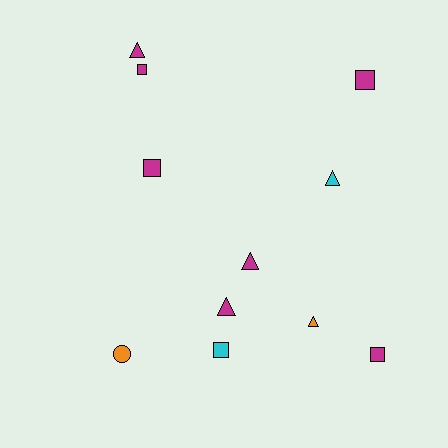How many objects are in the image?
There are 11 objects.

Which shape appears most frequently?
Square, with 5 objects.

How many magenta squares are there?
There are 4 magenta squares.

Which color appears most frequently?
Magenta, with 7 objects.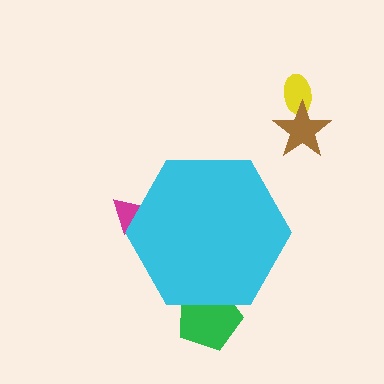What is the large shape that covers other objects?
A cyan hexagon.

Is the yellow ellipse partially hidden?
No, the yellow ellipse is fully visible.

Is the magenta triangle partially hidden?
Yes, the magenta triangle is partially hidden behind the cyan hexagon.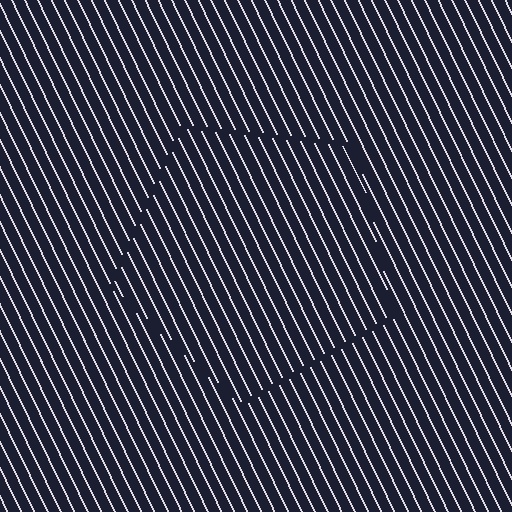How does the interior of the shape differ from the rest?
The interior of the shape contains the same grating, shifted by half a period — the contour is defined by the phase discontinuity where line-ends from the inner and outer gratings abut.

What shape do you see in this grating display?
An illusory pentagon. The interior of the shape contains the same grating, shifted by half a period — the contour is defined by the phase discontinuity where line-ends from the inner and outer gratings abut.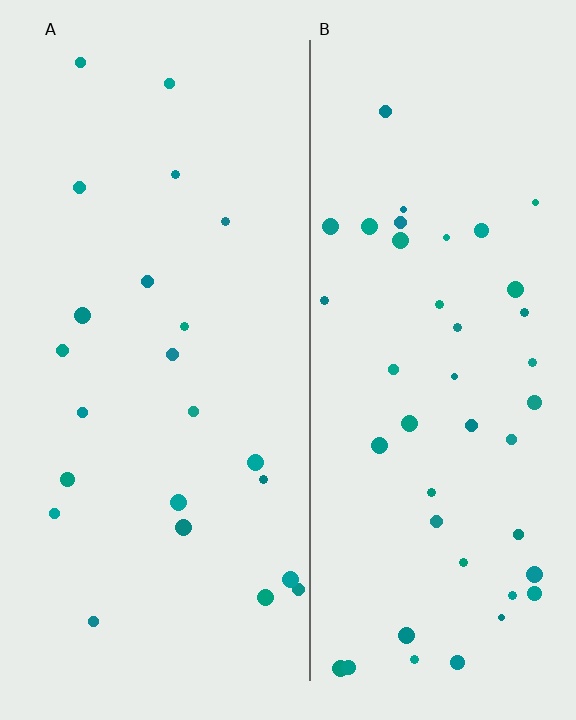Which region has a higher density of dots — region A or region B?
B (the right).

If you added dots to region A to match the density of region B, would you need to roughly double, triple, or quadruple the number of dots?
Approximately double.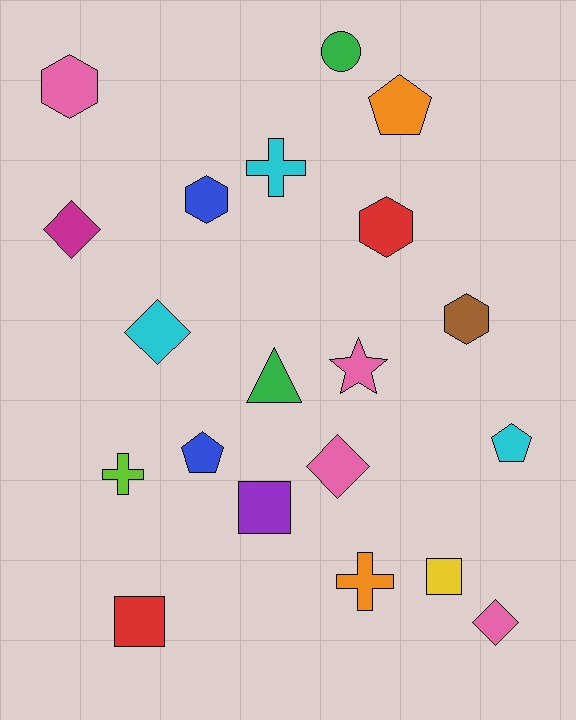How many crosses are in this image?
There are 3 crosses.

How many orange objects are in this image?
There are 2 orange objects.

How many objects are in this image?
There are 20 objects.